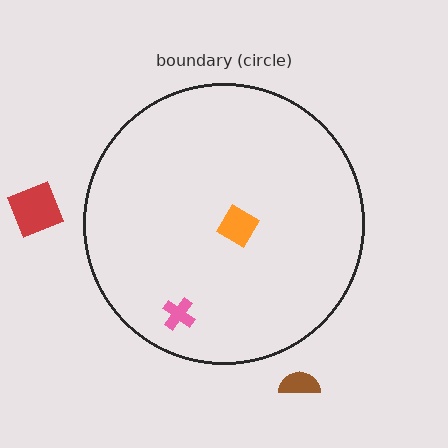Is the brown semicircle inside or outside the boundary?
Outside.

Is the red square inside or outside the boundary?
Outside.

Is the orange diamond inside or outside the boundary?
Inside.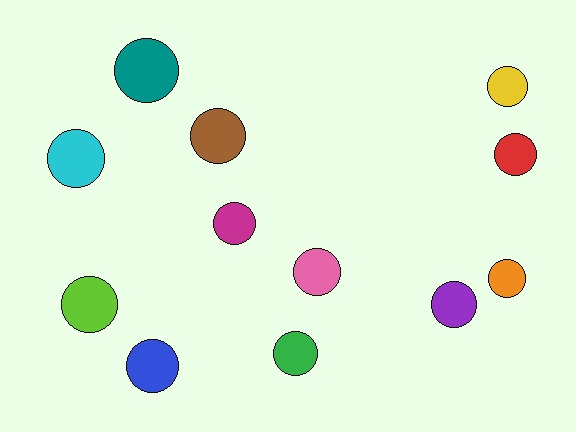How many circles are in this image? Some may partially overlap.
There are 12 circles.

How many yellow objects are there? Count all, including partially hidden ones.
There is 1 yellow object.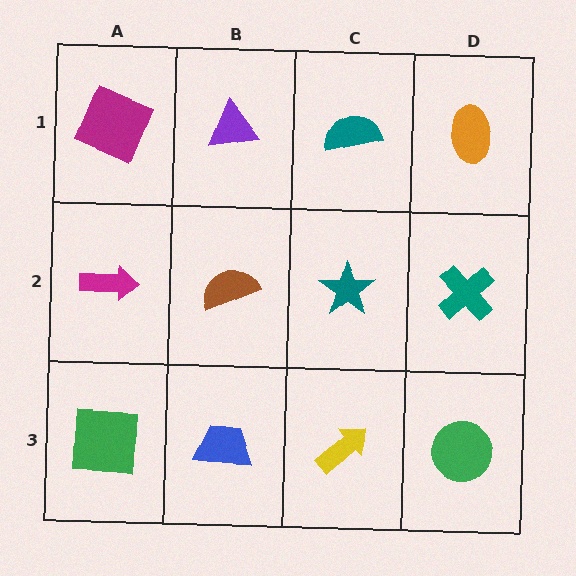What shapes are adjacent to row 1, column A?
A magenta arrow (row 2, column A), a purple triangle (row 1, column B).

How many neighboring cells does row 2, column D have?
3.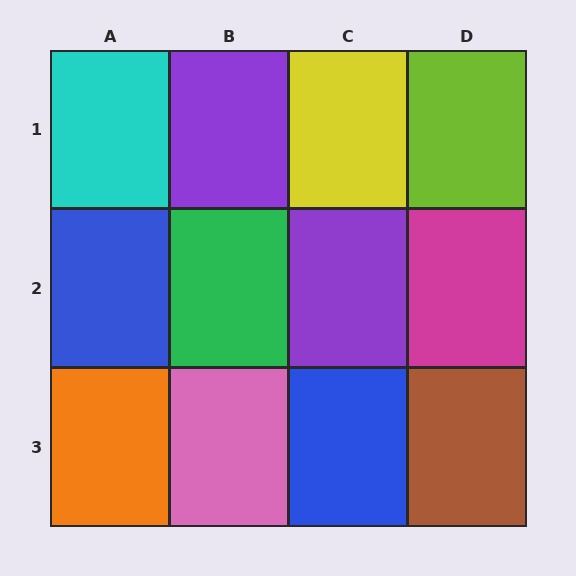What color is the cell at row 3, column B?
Pink.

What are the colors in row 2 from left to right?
Blue, green, purple, magenta.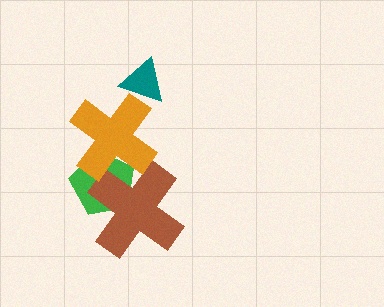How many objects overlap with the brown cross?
2 objects overlap with the brown cross.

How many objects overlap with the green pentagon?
2 objects overlap with the green pentagon.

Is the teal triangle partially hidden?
Yes, it is partially covered by another shape.